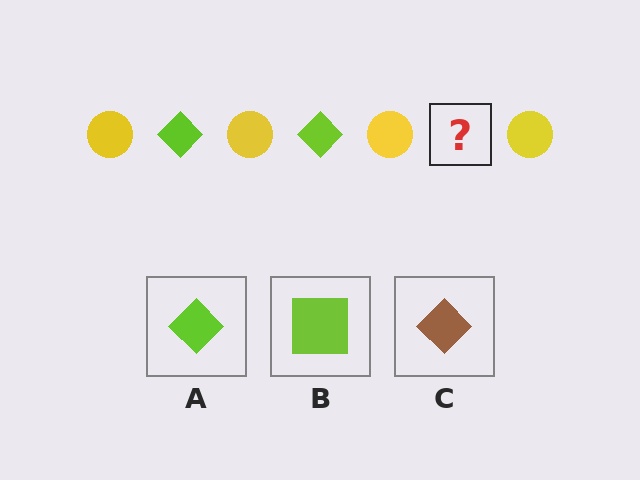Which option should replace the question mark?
Option A.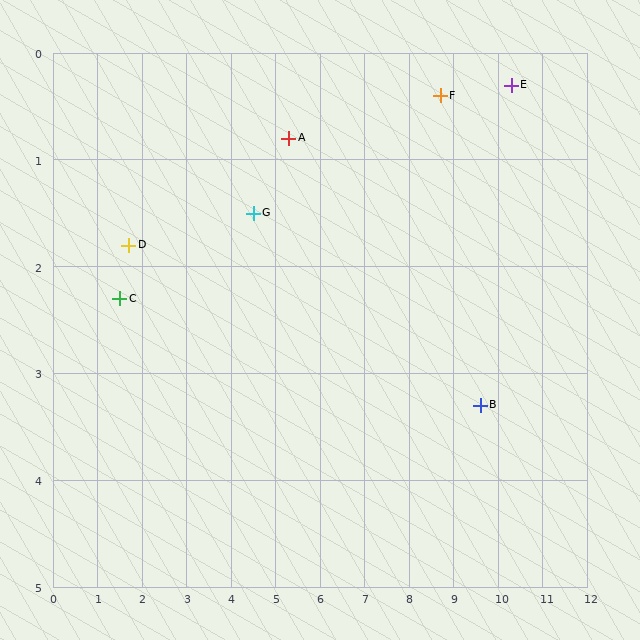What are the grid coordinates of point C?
Point C is at approximately (1.5, 2.3).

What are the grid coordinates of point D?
Point D is at approximately (1.7, 1.8).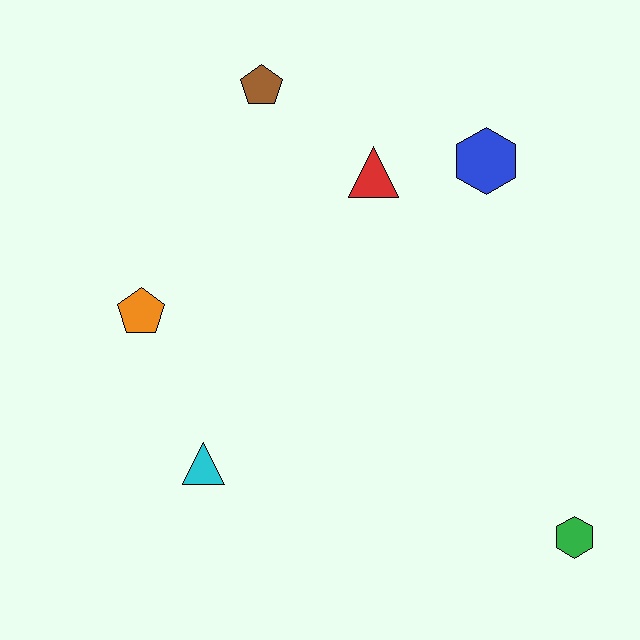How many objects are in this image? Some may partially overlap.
There are 6 objects.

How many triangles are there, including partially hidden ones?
There are 2 triangles.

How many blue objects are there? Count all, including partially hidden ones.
There is 1 blue object.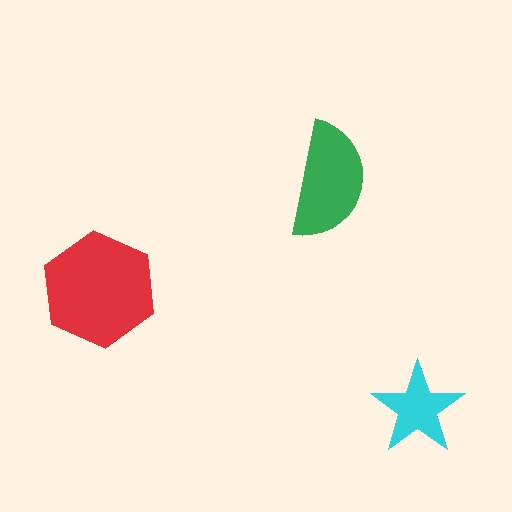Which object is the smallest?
The cyan star.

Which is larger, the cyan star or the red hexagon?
The red hexagon.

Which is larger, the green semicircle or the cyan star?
The green semicircle.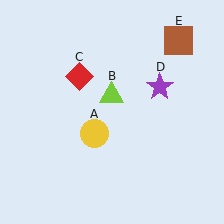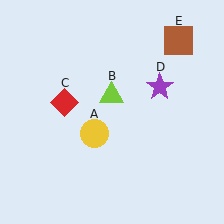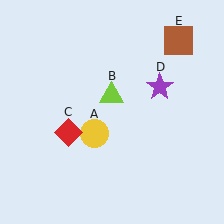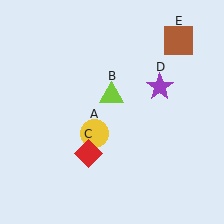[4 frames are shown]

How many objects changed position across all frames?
1 object changed position: red diamond (object C).